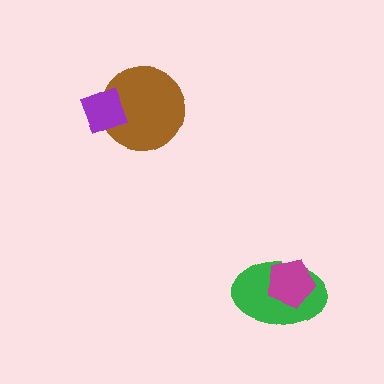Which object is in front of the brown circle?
The purple diamond is in front of the brown circle.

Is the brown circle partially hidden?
Yes, it is partially covered by another shape.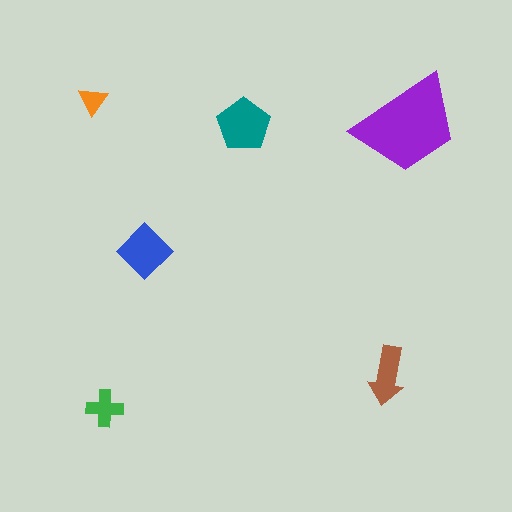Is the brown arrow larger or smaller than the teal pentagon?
Smaller.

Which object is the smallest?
The orange triangle.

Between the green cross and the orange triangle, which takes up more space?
The green cross.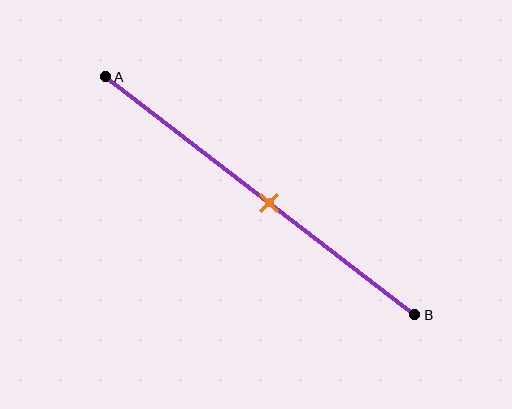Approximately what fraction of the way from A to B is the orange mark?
The orange mark is approximately 55% of the way from A to B.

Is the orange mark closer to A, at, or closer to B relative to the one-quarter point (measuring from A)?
The orange mark is closer to point B than the one-quarter point of segment AB.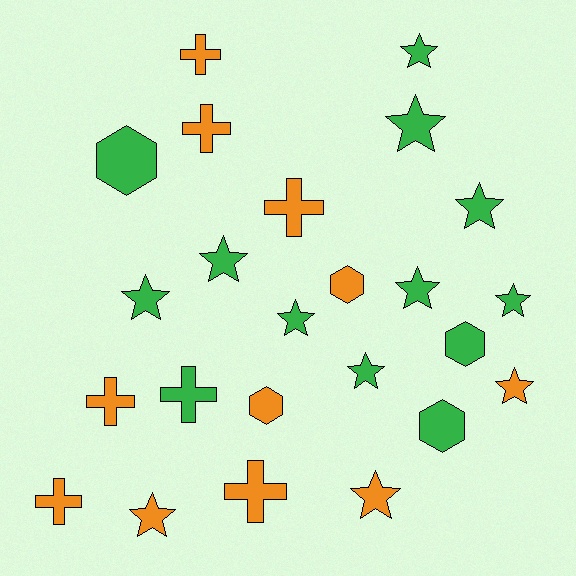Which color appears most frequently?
Green, with 13 objects.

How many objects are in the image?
There are 24 objects.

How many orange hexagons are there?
There are 2 orange hexagons.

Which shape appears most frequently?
Star, with 12 objects.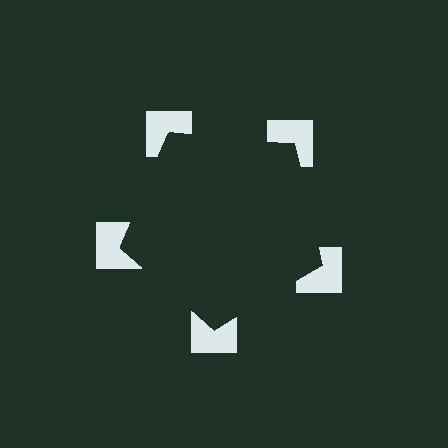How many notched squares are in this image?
There are 5 — one at each vertex of the illusory pentagon.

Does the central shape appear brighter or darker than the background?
It typically appears slightly darker than the background, even though no actual brightness change is drawn.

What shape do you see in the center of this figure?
An illusory pentagon — its edges are inferred from the aligned wedge cuts in the notched squares, not physically drawn.